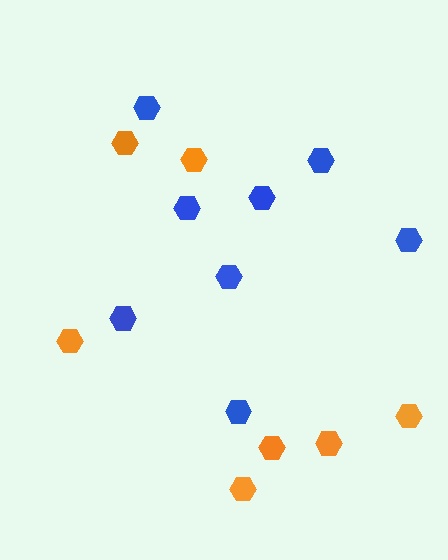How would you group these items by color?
There are 2 groups: one group of blue hexagons (8) and one group of orange hexagons (7).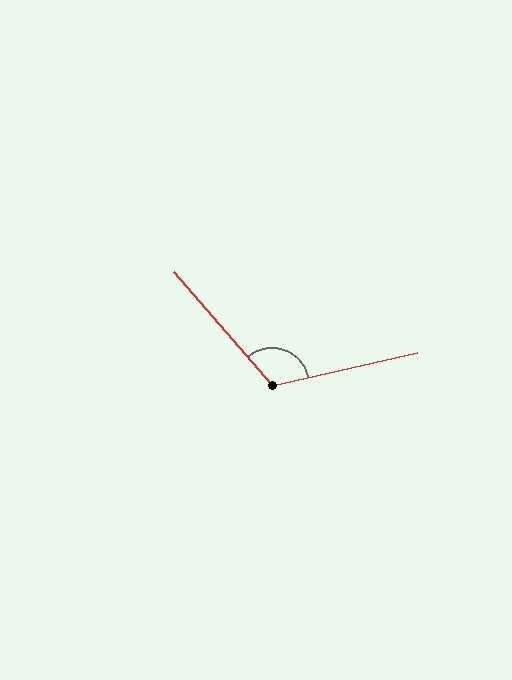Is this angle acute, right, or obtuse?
It is obtuse.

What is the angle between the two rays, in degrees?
Approximately 118 degrees.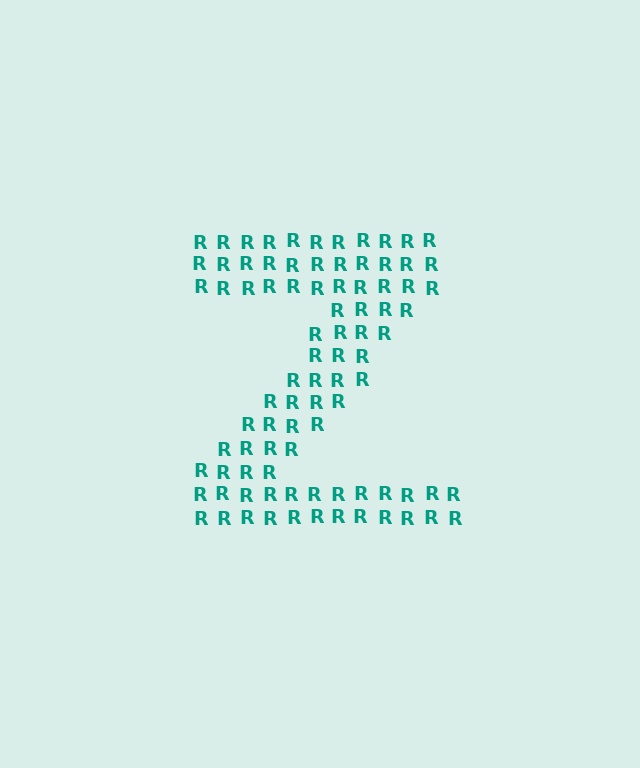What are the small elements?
The small elements are letter R's.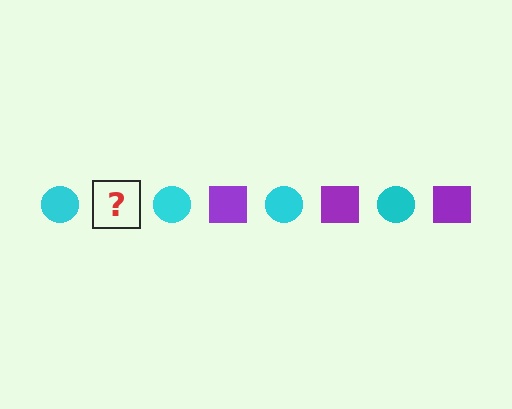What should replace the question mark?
The question mark should be replaced with a purple square.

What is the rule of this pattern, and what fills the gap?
The rule is that the pattern alternates between cyan circle and purple square. The gap should be filled with a purple square.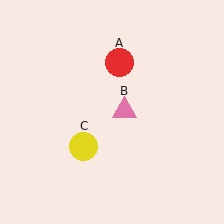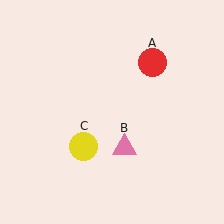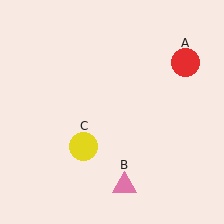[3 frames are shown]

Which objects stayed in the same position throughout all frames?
Yellow circle (object C) remained stationary.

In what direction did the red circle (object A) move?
The red circle (object A) moved right.